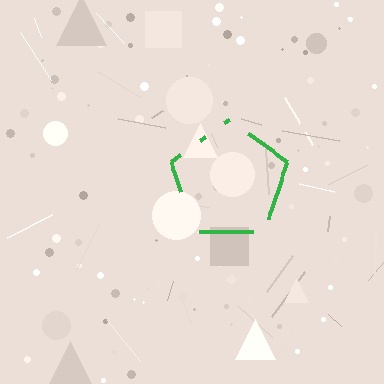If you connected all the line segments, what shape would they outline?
They would outline a pentagon.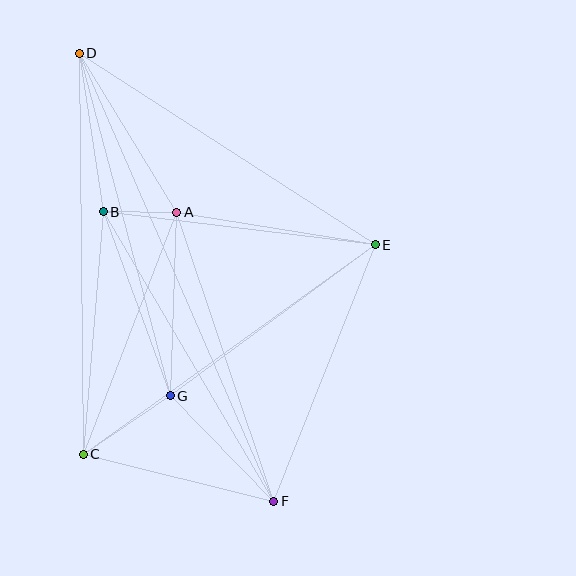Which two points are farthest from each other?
Points D and F are farthest from each other.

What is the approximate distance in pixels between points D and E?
The distance between D and E is approximately 353 pixels.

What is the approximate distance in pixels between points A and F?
The distance between A and F is approximately 305 pixels.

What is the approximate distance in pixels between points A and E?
The distance between A and E is approximately 201 pixels.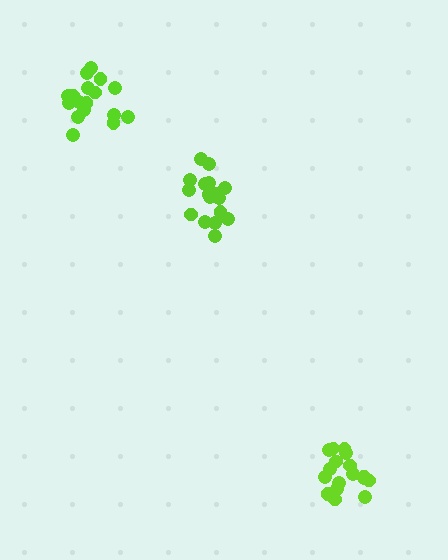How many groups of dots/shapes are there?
There are 3 groups.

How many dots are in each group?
Group 1: 17 dots, Group 2: 17 dots, Group 3: 17 dots (51 total).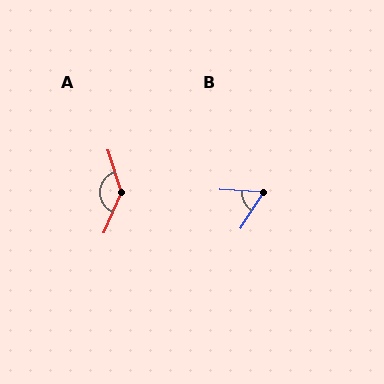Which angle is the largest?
A, at approximately 139 degrees.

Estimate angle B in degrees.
Approximately 60 degrees.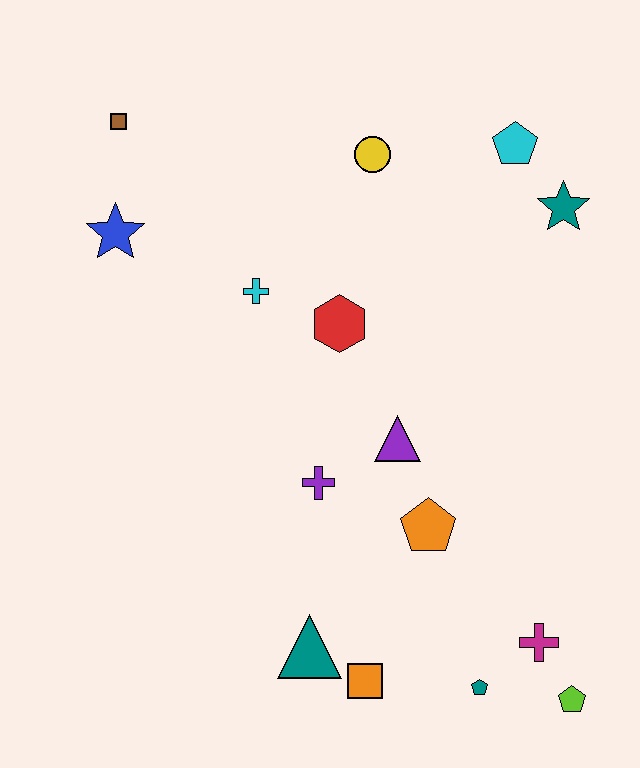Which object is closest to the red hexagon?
The cyan cross is closest to the red hexagon.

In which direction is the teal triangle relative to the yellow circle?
The teal triangle is below the yellow circle.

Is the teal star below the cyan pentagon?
Yes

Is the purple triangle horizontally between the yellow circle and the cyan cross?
No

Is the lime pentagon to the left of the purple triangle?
No